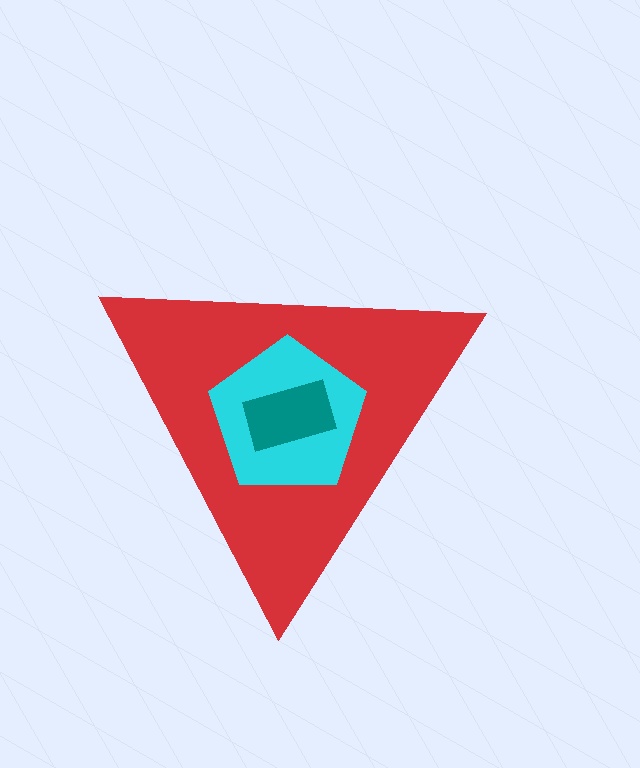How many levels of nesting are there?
3.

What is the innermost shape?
The teal rectangle.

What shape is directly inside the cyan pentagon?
The teal rectangle.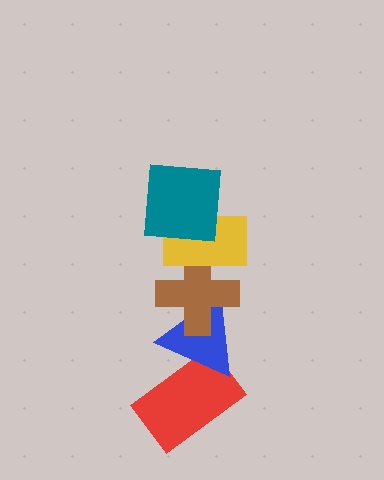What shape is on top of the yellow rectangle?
The teal square is on top of the yellow rectangle.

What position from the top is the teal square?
The teal square is 1st from the top.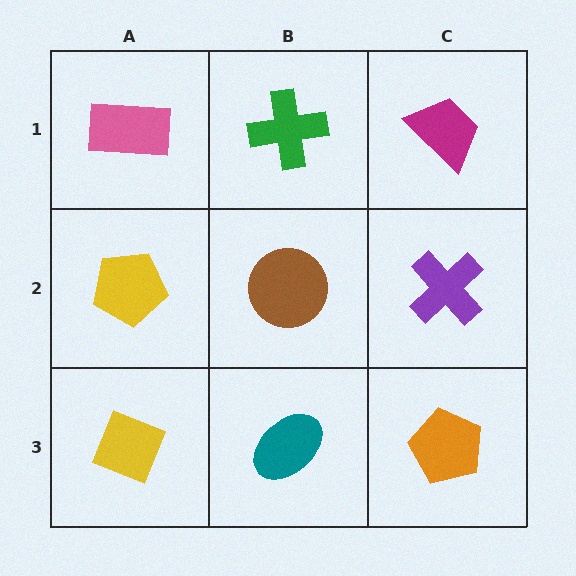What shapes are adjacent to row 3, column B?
A brown circle (row 2, column B), a yellow diamond (row 3, column A), an orange pentagon (row 3, column C).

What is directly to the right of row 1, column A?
A green cross.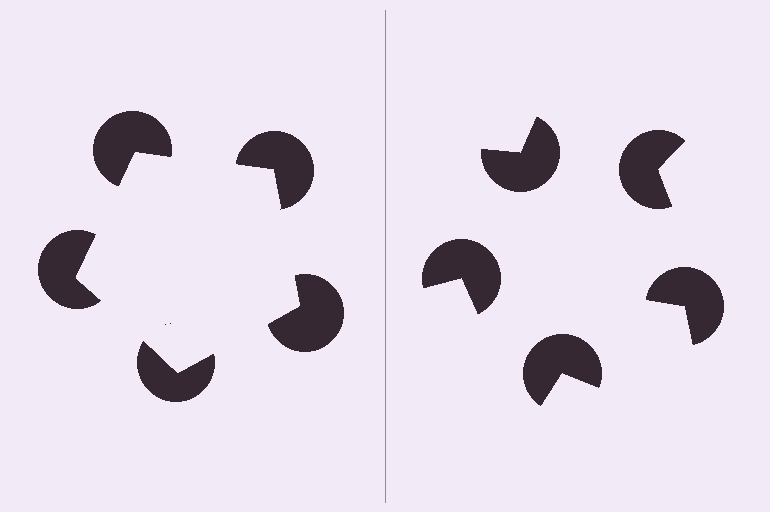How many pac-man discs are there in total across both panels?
10 — 5 on each side.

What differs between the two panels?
The pac-man discs are positioned identically on both sides; only the wedge orientations differ. On the left they align to a pentagon; on the right they are misaligned.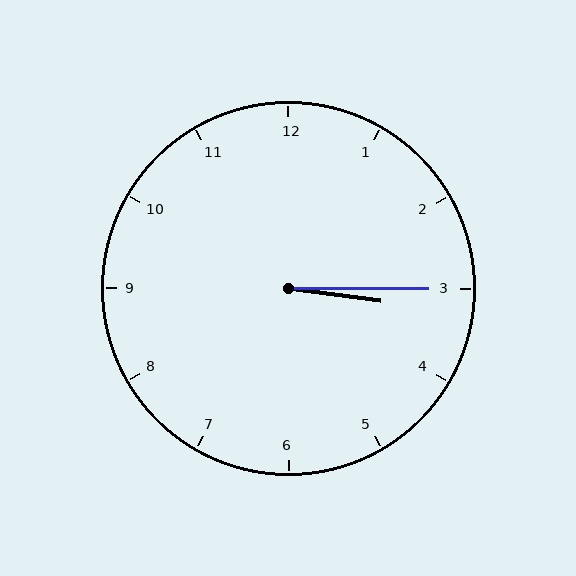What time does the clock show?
3:15.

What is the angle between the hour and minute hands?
Approximately 8 degrees.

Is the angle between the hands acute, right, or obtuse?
It is acute.